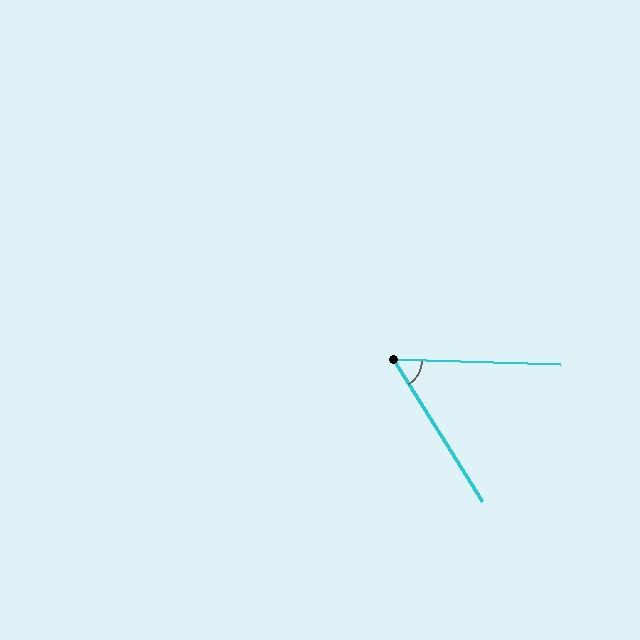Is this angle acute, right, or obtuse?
It is acute.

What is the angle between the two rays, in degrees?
Approximately 56 degrees.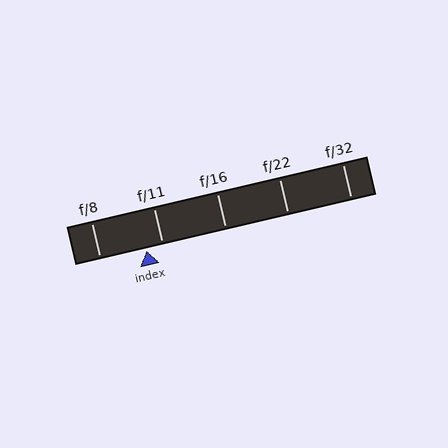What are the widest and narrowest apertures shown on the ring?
The widest aperture shown is f/8 and the narrowest is f/32.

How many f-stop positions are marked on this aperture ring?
There are 5 f-stop positions marked.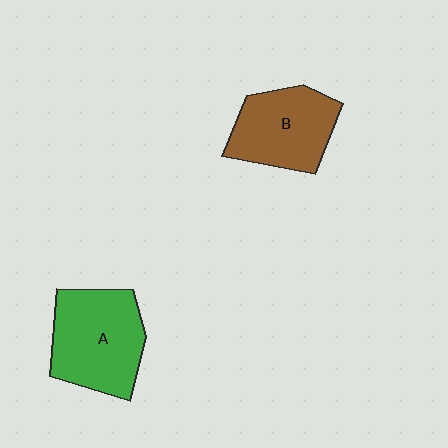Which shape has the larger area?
Shape A (green).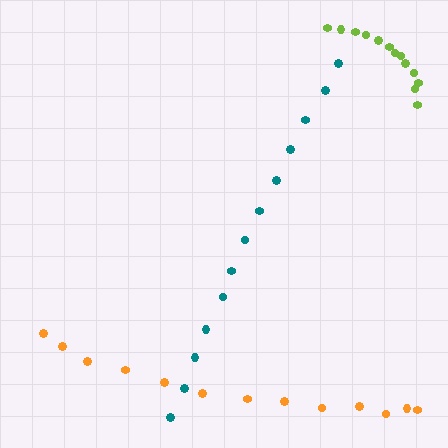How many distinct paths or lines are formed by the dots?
There are 3 distinct paths.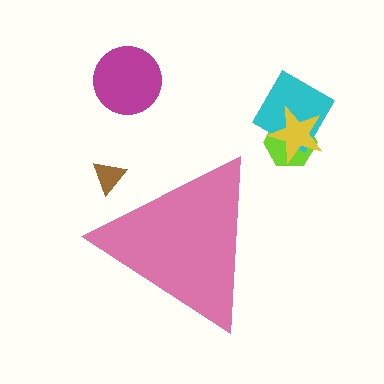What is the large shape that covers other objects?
A pink triangle.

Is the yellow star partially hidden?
No, the yellow star is fully visible.